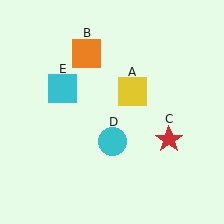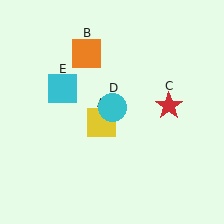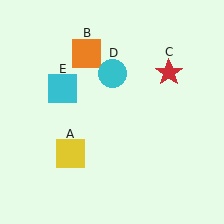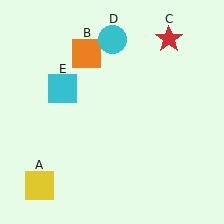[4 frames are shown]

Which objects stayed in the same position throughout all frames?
Orange square (object B) and cyan square (object E) remained stationary.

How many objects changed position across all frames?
3 objects changed position: yellow square (object A), red star (object C), cyan circle (object D).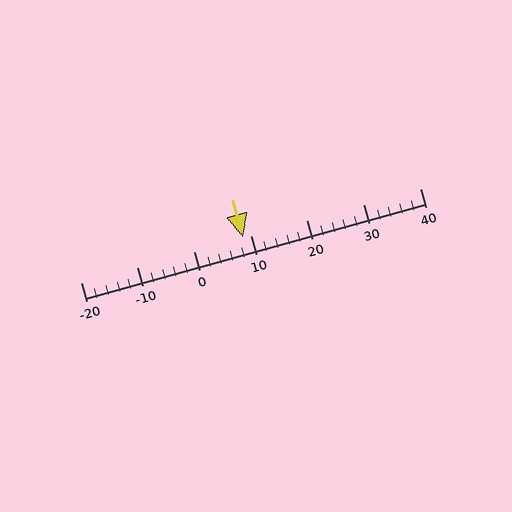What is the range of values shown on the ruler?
The ruler shows values from -20 to 40.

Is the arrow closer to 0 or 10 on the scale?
The arrow is closer to 10.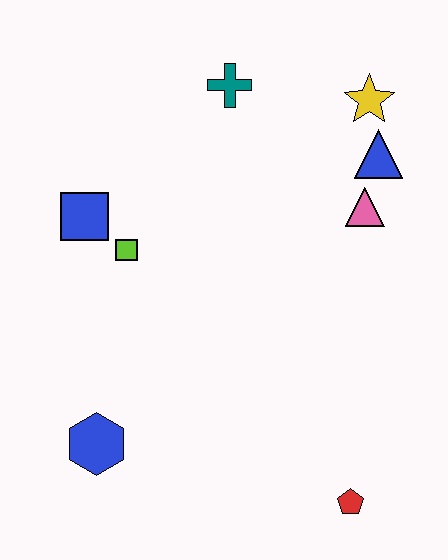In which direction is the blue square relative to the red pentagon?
The blue square is above the red pentagon.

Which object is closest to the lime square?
The blue square is closest to the lime square.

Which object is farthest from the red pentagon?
The teal cross is farthest from the red pentagon.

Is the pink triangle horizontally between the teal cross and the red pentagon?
No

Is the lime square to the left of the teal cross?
Yes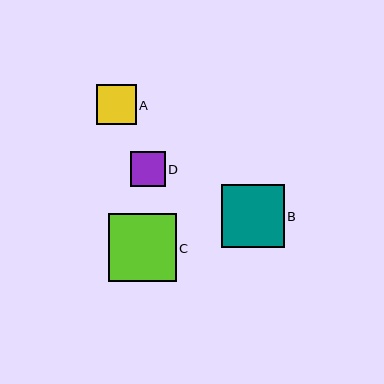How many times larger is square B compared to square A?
Square B is approximately 1.6 times the size of square A.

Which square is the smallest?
Square D is the smallest with a size of approximately 35 pixels.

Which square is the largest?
Square C is the largest with a size of approximately 68 pixels.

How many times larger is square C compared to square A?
Square C is approximately 1.7 times the size of square A.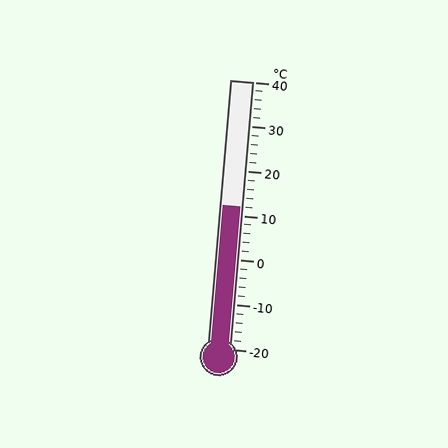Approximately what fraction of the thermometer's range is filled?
The thermometer is filled to approximately 55% of its range.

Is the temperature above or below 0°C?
The temperature is above 0°C.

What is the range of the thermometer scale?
The thermometer scale ranges from -20°C to 40°C.